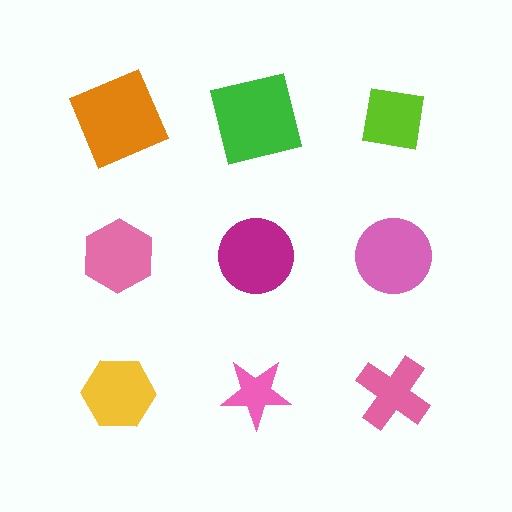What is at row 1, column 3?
A lime square.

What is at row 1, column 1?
An orange square.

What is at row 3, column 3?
A pink cross.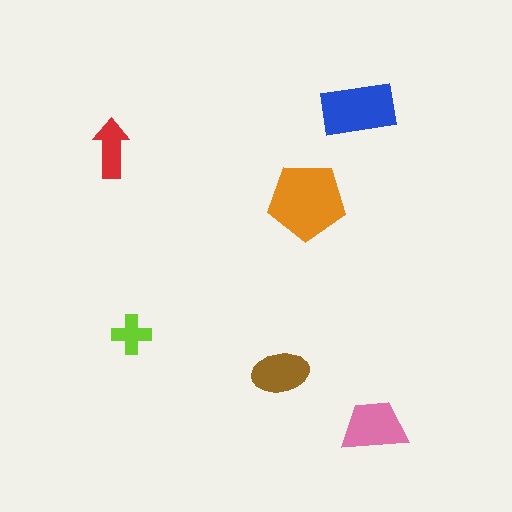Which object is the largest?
The orange pentagon.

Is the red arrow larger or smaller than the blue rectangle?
Smaller.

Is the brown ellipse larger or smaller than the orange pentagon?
Smaller.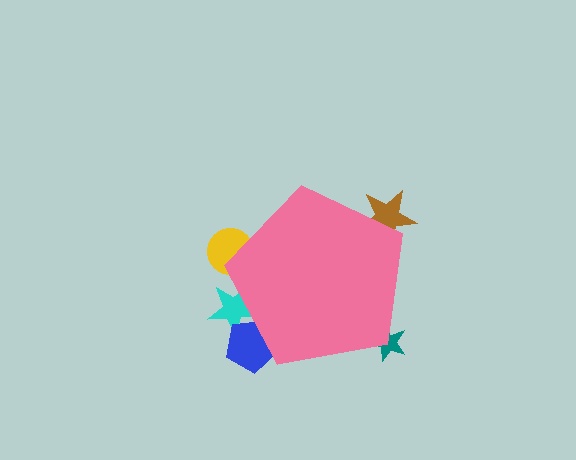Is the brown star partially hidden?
Yes, the brown star is partially hidden behind the pink pentagon.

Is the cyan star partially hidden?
Yes, the cyan star is partially hidden behind the pink pentagon.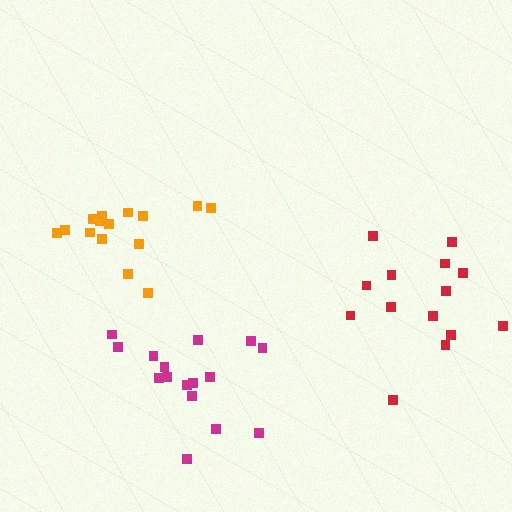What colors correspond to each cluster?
The clusters are colored: magenta, red, orange.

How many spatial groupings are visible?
There are 3 spatial groupings.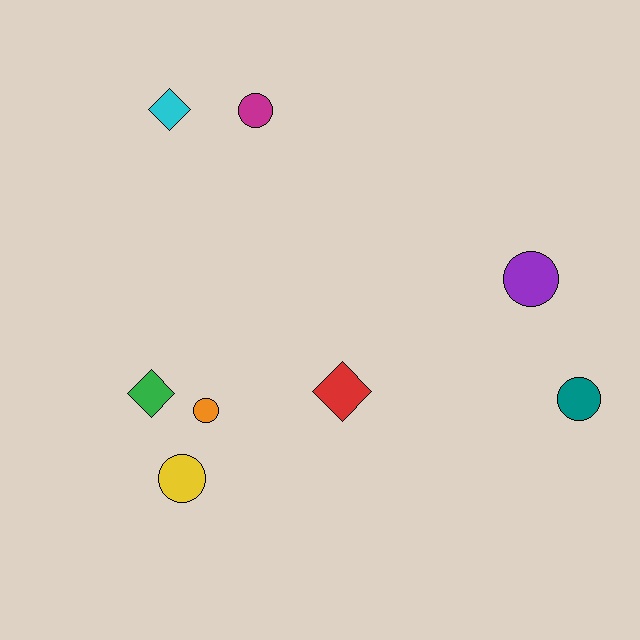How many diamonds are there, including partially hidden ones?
There are 3 diamonds.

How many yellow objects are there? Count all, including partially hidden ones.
There is 1 yellow object.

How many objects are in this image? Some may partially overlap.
There are 8 objects.